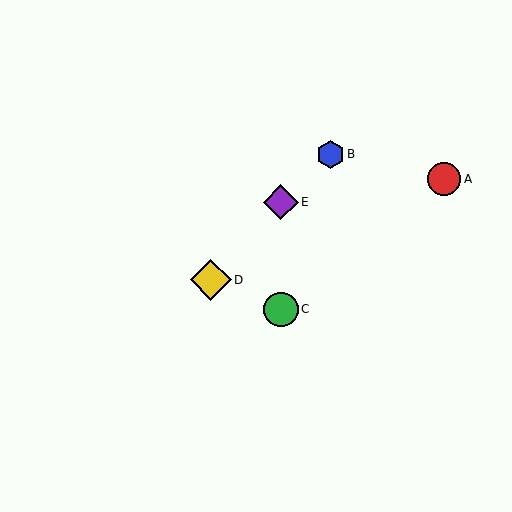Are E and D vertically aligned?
No, E is at x≈281 and D is at x≈211.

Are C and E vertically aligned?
Yes, both are at x≈281.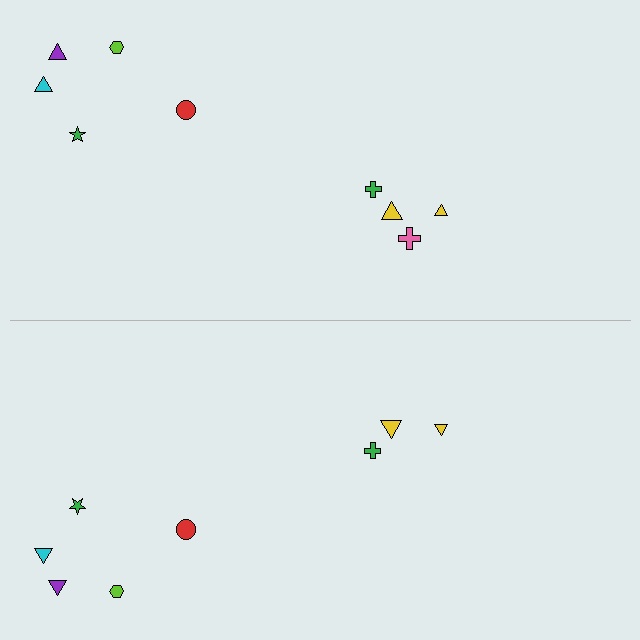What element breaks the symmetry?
A pink cross is missing from the bottom side.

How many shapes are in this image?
There are 17 shapes in this image.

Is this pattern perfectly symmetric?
No, the pattern is not perfectly symmetric. A pink cross is missing from the bottom side.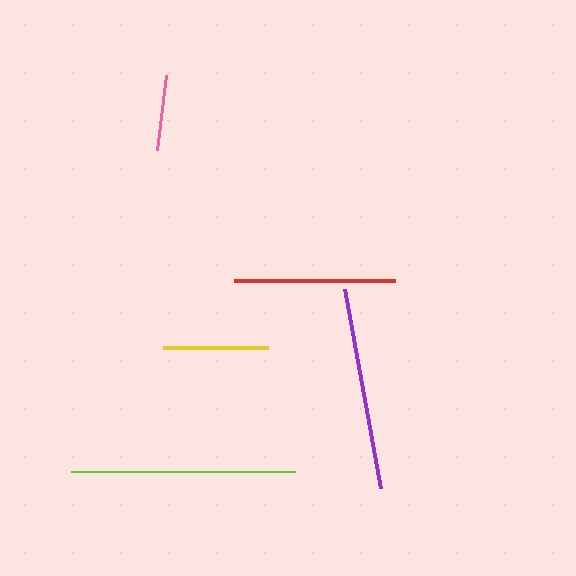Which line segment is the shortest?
The pink line is the shortest at approximately 76 pixels.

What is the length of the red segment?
The red segment is approximately 161 pixels long.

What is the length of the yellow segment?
The yellow segment is approximately 105 pixels long.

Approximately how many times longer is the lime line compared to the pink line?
The lime line is approximately 3.0 times the length of the pink line.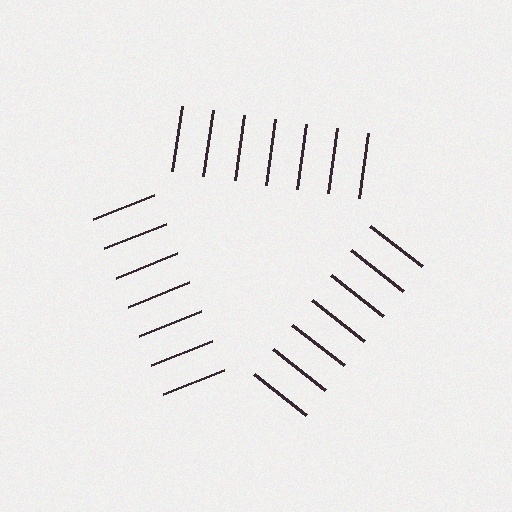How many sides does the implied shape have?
3 sides — the line-ends trace a triangle.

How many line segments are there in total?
21 — 7 along each of the 3 edges.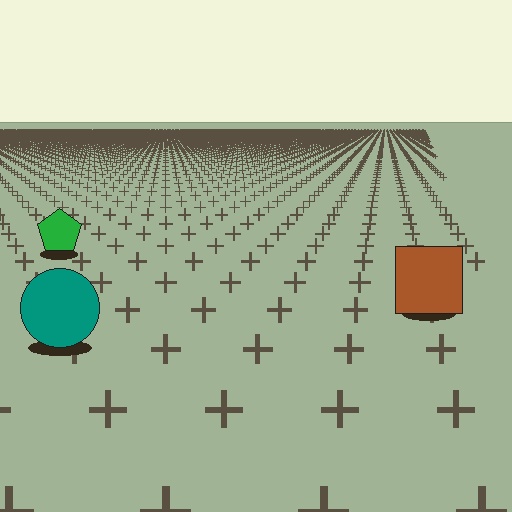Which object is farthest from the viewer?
The green pentagon is farthest from the viewer. It appears smaller and the ground texture around it is denser.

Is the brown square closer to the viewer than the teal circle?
No. The teal circle is closer — you can tell from the texture gradient: the ground texture is coarser near it.